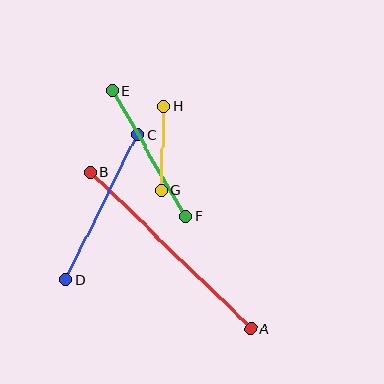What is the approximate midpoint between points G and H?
The midpoint is at approximately (162, 148) pixels.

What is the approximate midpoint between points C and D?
The midpoint is at approximately (102, 207) pixels.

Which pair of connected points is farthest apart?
Points A and B are farthest apart.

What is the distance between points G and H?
The distance is approximately 84 pixels.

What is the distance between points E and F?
The distance is approximately 145 pixels.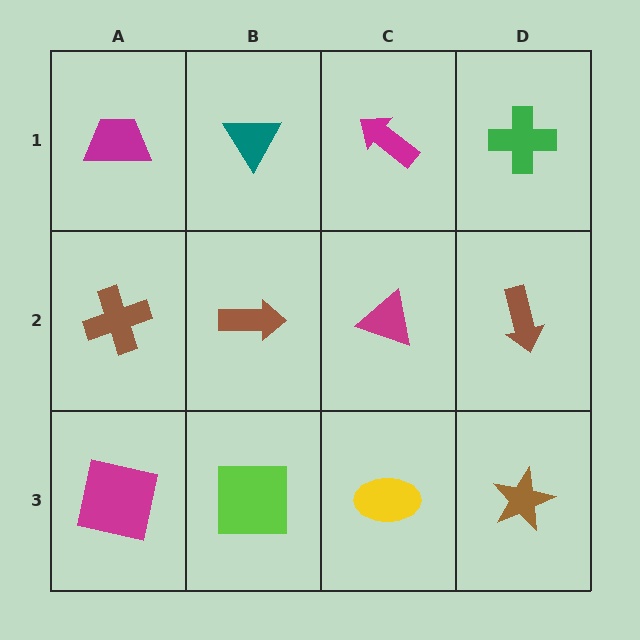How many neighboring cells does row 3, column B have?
3.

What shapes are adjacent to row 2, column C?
A magenta arrow (row 1, column C), a yellow ellipse (row 3, column C), a brown arrow (row 2, column B), a brown arrow (row 2, column D).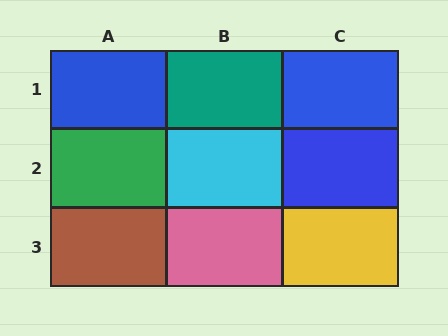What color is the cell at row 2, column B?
Cyan.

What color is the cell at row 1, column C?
Blue.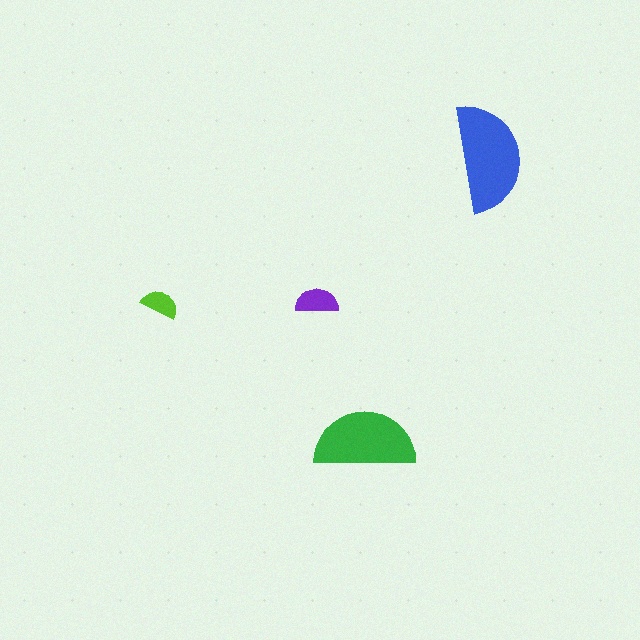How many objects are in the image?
There are 4 objects in the image.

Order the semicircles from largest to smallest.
the blue one, the green one, the purple one, the lime one.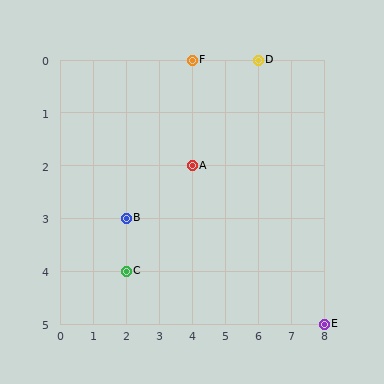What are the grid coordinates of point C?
Point C is at grid coordinates (2, 4).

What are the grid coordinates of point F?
Point F is at grid coordinates (4, 0).